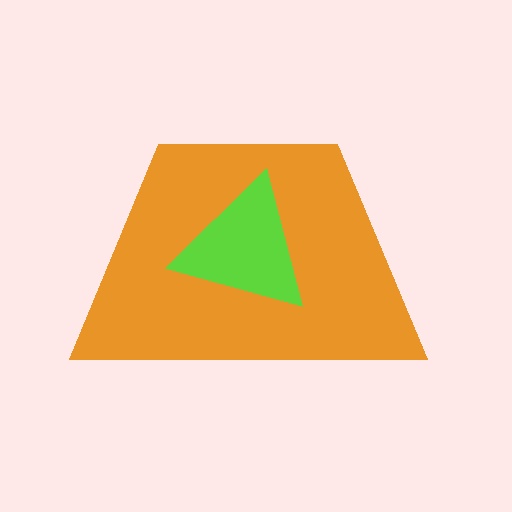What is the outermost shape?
The orange trapezoid.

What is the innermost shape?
The lime triangle.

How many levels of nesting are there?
2.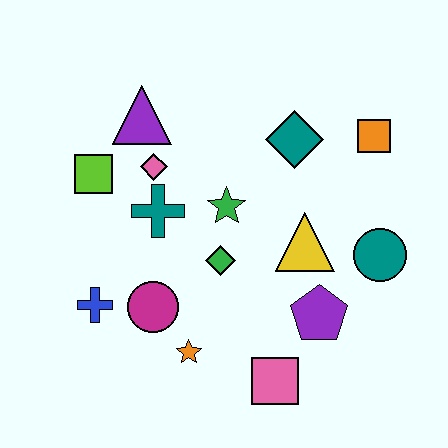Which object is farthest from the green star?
The pink square is farthest from the green star.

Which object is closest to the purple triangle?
The pink diamond is closest to the purple triangle.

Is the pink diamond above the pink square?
Yes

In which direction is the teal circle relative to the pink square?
The teal circle is above the pink square.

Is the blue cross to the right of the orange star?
No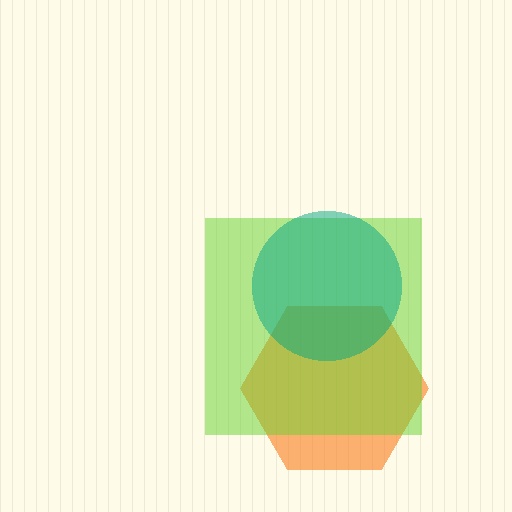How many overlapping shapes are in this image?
There are 3 overlapping shapes in the image.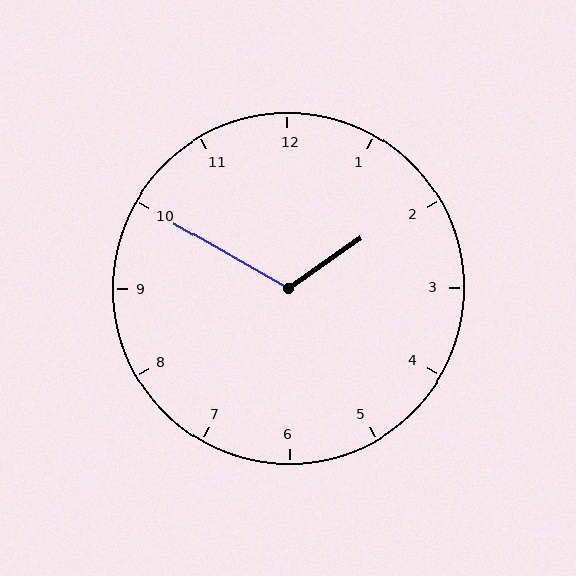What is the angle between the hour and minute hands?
Approximately 115 degrees.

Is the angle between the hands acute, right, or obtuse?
It is obtuse.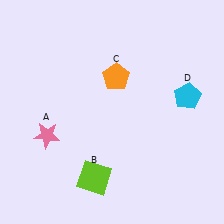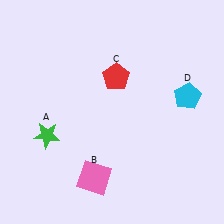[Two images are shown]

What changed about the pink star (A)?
In Image 1, A is pink. In Image 2, it changed to green.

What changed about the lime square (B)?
In Image 1, B is lime. In Image 2, it changed to pink.